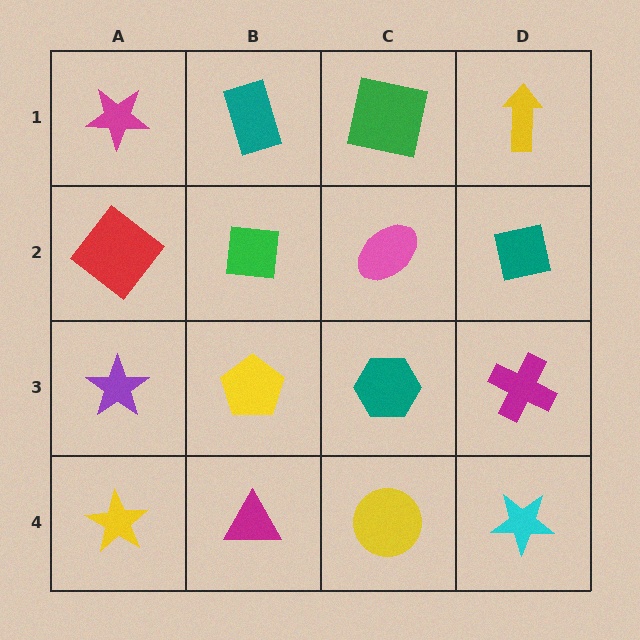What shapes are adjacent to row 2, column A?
A magenta star (row 1, column A), a purple star (row 3, column A), a green square (row 2, column B).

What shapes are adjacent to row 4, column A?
A purple star (row 3, column A), a magenta triangle (row 4, column B).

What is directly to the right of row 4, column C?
A cyan star.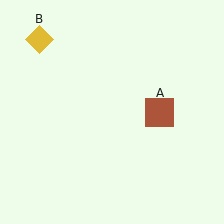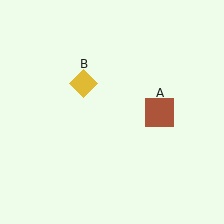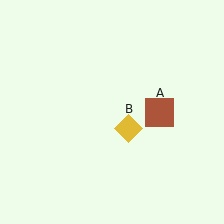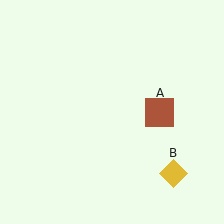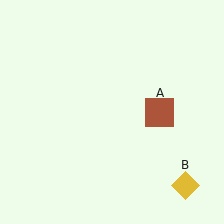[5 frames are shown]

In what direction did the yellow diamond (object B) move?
The yellow diamond (object B) moved down and to the right.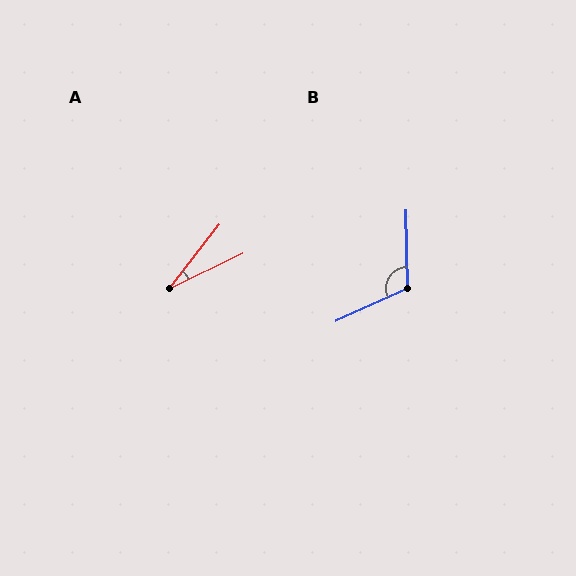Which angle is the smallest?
A, at approximately 26 degrees.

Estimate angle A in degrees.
Approximately 26 degrees.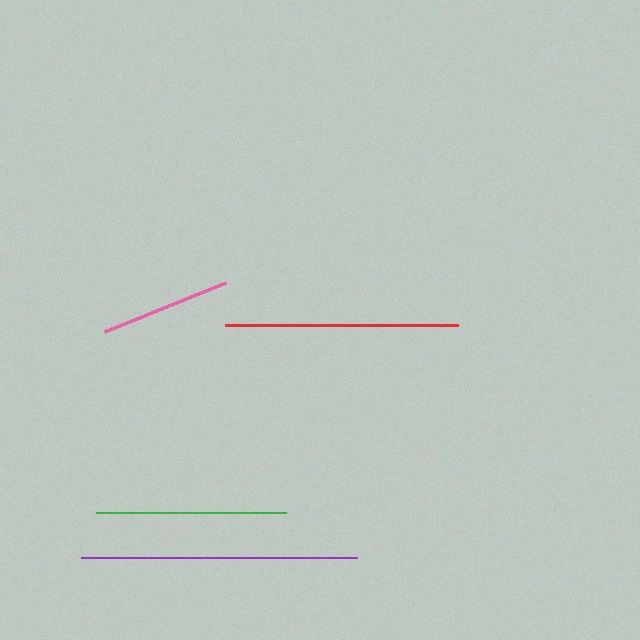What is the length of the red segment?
The red segment is approximately 233 pixels long.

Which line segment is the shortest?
The pink line is the shortest at approximately 131 pixels.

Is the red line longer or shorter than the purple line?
The purple line is longer than the red line.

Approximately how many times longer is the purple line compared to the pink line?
The purple line is approximately 2.1 times the length of the pink line.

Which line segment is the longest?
The purple line is the longest at approximately 276 pixels.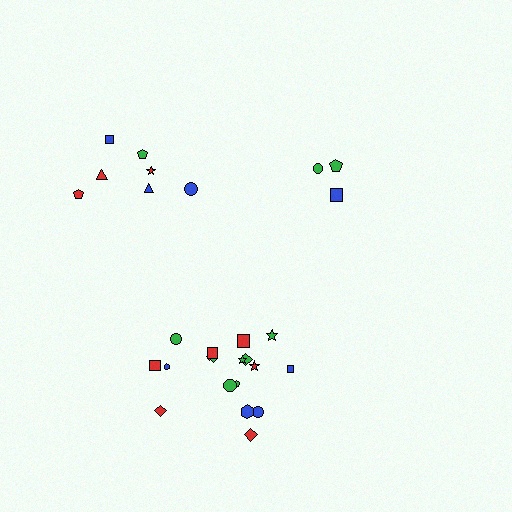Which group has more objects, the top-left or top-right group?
The top-left group.